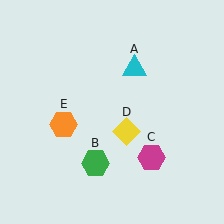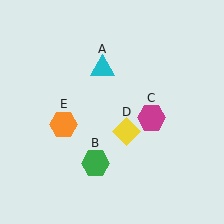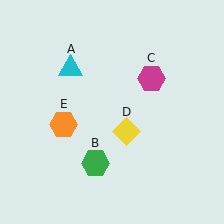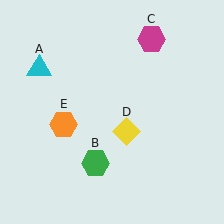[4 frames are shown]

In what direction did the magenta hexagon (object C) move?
The magenta hexagon (object C) moved up.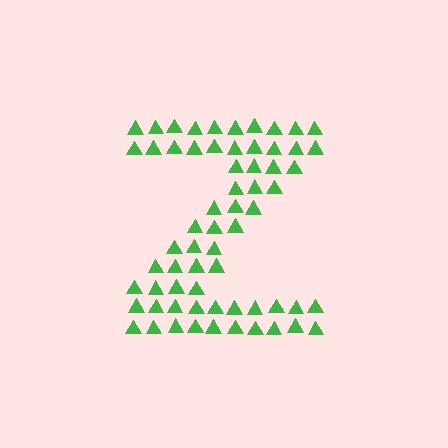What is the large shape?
The large shape is the letter Z.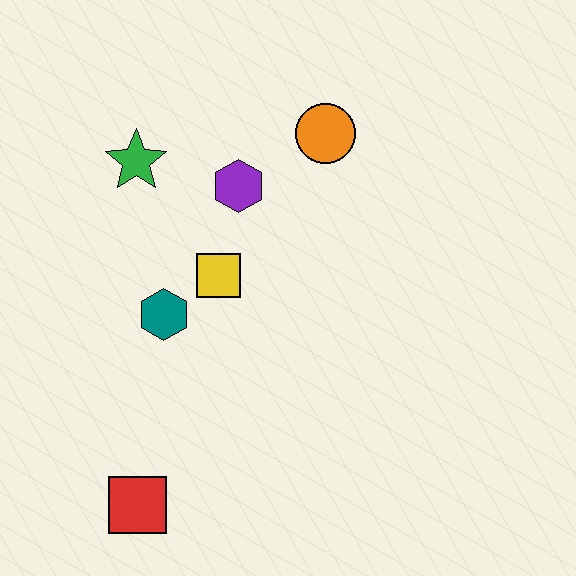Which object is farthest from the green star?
The red square is farthest from the green star.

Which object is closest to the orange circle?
The purple hexagon is closest to the orange circle.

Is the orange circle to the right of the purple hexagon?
Yes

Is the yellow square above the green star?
No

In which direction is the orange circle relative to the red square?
The orange circle is above the red square.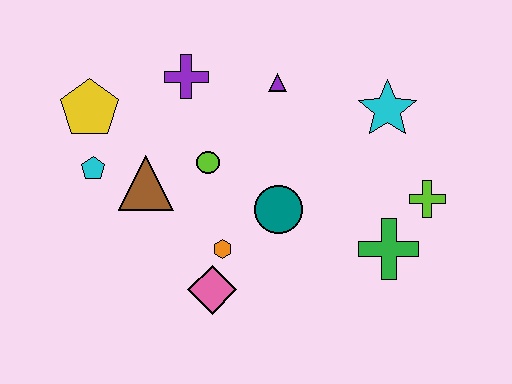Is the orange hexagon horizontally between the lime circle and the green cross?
Yes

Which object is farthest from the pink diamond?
The cyan star is farthest from the pink diamond.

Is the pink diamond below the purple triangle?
Yes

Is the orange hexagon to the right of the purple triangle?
No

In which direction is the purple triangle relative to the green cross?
The purple triangle is above the green cross.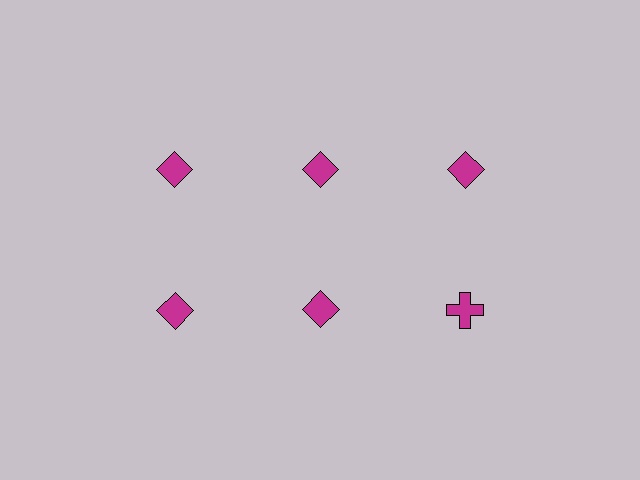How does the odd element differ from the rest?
It has a different shape: cross instead of diamond.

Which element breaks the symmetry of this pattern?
The magenta cross in the second row, center column breaks the symmetry. All other shapes are magenta diamonds.